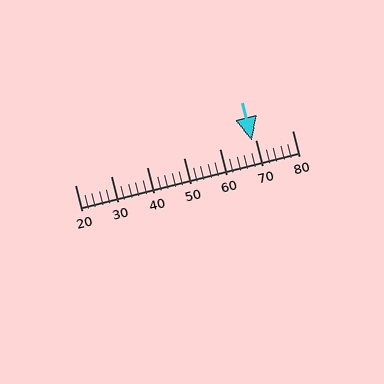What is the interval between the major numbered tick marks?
The major tick marks are spaced 10 units apart.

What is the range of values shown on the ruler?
The ruler shows values from 20 to 80.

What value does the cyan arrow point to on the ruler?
The cyan arrow points to approximately 69.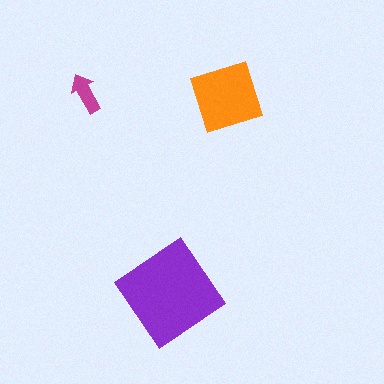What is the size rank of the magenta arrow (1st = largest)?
3rd.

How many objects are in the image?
There are 3 objects in the image.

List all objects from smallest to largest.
The magenta arrow, the orange diamond, the purple diamond.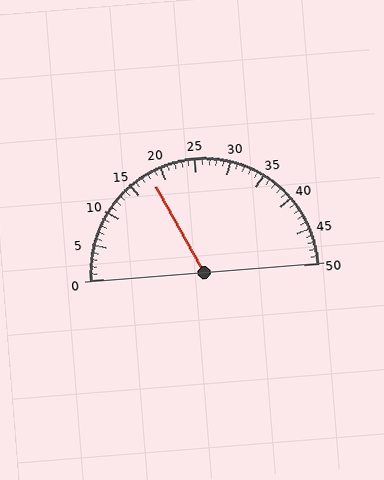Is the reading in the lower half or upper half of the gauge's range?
The reading is in the lower half of the range (0 to 50).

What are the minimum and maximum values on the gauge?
The gauge ranges from 0 to 50.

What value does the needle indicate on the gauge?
The needle indicates approximately 18.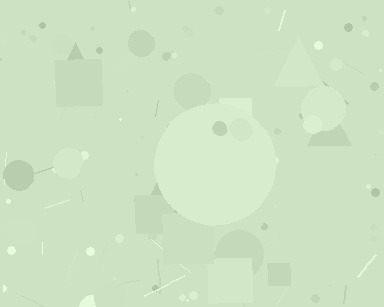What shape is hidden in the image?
A circle is hidden in the image.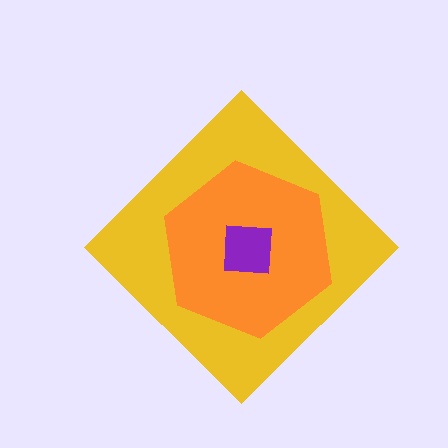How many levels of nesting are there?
3.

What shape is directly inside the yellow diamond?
The orange hexagon.